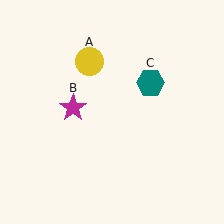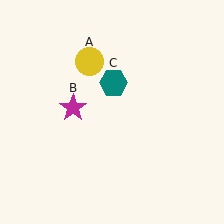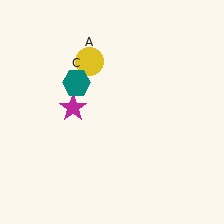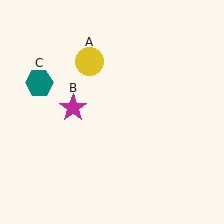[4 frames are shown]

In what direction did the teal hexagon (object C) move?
The teal hexagon (object C) moved left.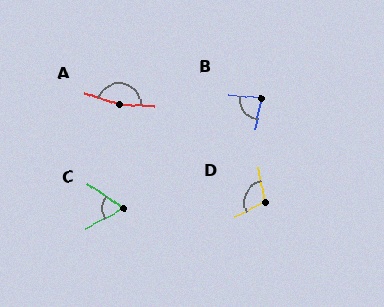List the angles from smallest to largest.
C (64°), B (84°), D (106°), A (163°).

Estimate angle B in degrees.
Approximately 84 degrees.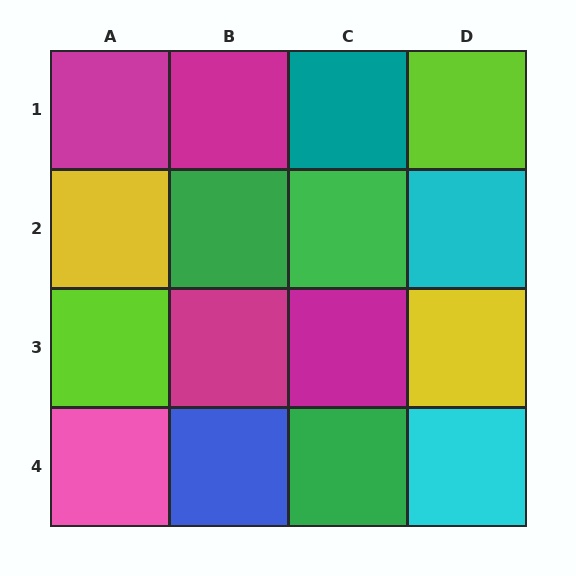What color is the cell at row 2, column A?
Yellow.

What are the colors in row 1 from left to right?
Magenta, magenta, teal, lime.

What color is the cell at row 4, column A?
Pink.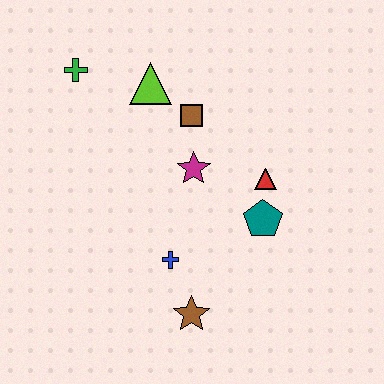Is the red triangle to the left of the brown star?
No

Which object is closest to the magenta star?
The brown square is closest to the magenta star.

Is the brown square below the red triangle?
No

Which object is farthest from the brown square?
The brown star is farthest from the brown square.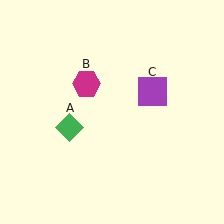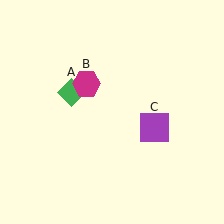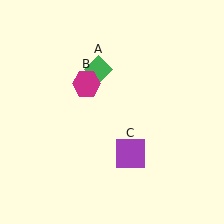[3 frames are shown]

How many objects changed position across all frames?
2 objects changed position: green diamond (object A), purple square (object C).